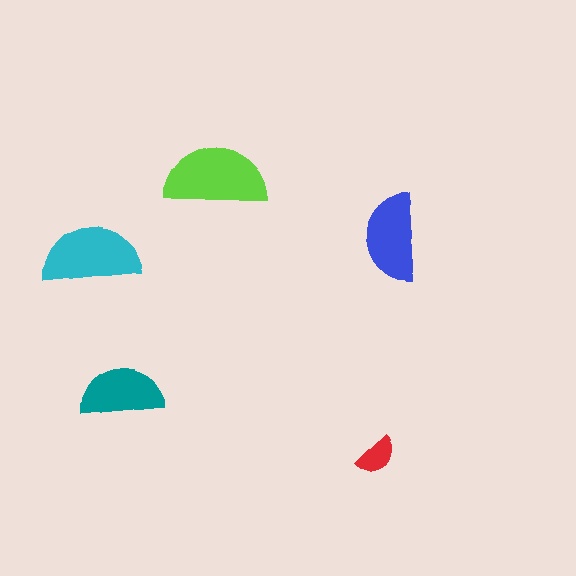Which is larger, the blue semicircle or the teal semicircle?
The blue one.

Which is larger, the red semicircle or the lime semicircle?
The lime one.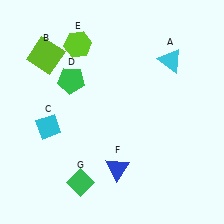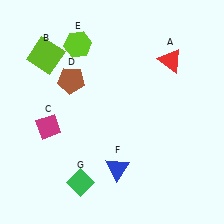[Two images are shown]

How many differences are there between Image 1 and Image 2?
There are 3 differences between the two images.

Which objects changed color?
A changed from cyan to red. C changed from cyan to magenta. D changed from green to brown.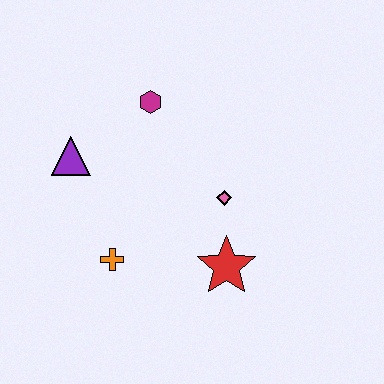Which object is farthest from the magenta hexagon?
The red star is farthest from the magenta hexagon.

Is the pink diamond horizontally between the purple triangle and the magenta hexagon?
No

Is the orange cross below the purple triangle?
Yes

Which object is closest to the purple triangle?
The magenta hexagon is closest to the purple triangle.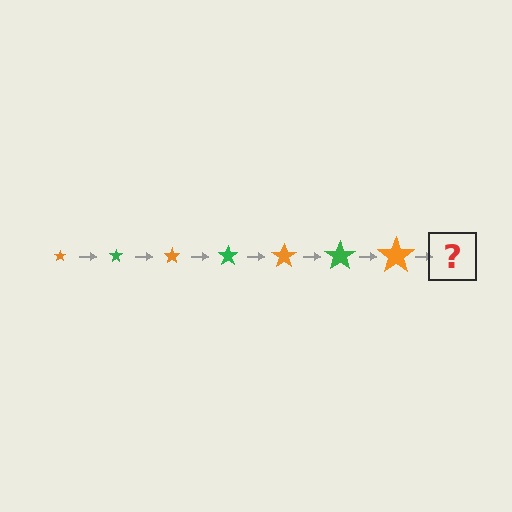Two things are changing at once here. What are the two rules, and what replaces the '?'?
The two rules are that the star grows larger each step and the color cycles through orange and green. The '?' should be a green star, larger than the previous one.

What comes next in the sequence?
The next element should be a green star, larger than the previous one.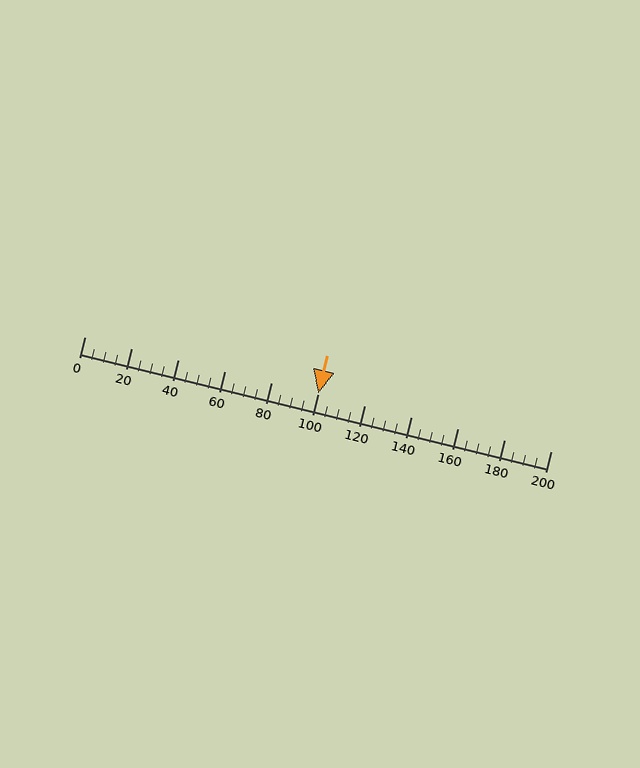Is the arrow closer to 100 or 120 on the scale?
The arrow is closer to 100.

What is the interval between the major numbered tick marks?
The major tick marks are spaced 20 units apart.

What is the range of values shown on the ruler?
The ruler shows values from 0 to 200.